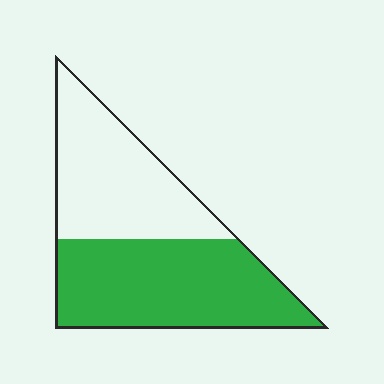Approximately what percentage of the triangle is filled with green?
Approximately 55%.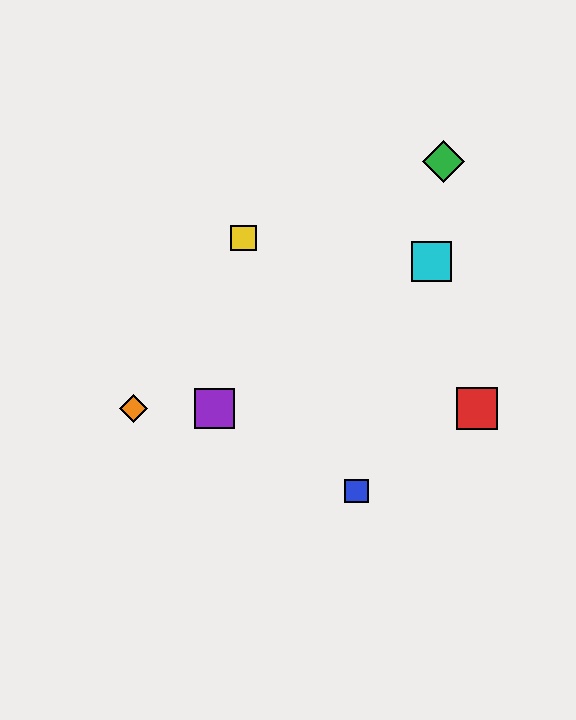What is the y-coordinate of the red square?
The red square is at y≈408.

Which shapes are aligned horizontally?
The red square, the purple square, the orange diamond are aligned horizontally.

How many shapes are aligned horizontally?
3 shapes (the red square, the purple square, the orange diamond) are aligned horizontally.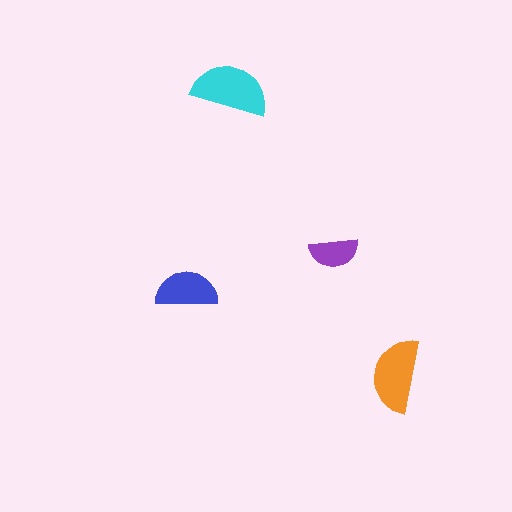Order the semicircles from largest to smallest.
the cyan one, the orange one, the blue one, the purple one.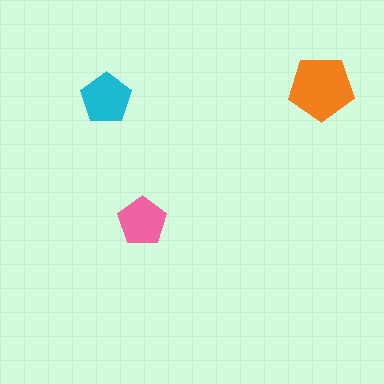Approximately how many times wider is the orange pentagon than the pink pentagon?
About 1.5 times wider.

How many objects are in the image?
There are 3 objects in the image.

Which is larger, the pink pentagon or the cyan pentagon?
The cyan one.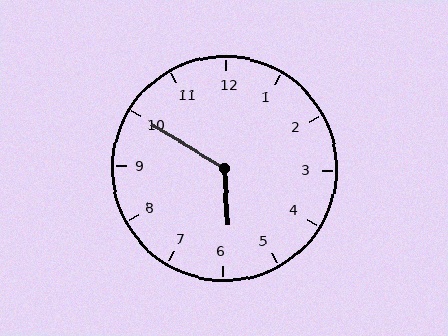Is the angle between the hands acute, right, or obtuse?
It is obtuse.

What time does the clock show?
5:50.